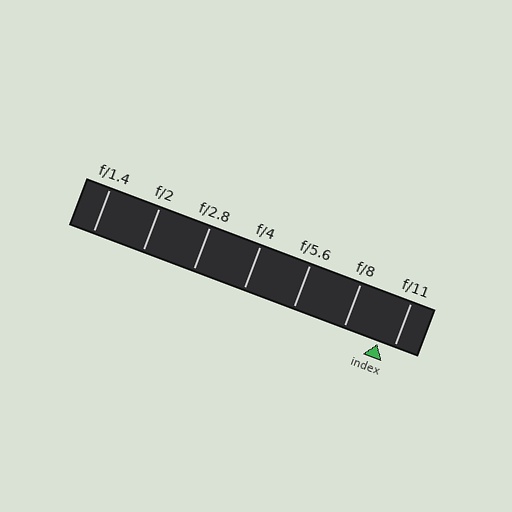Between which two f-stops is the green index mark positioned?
The index mark is between f/8 and f/11.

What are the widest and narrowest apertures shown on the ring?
The widest aperture shown is f/1.4 and the narrowest is f/11.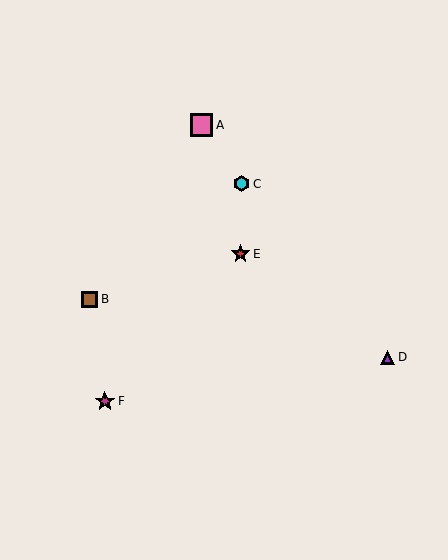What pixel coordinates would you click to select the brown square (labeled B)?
Click at (89, 299) to select the brown square B.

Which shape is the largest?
The pink square (labeled A) is the largest.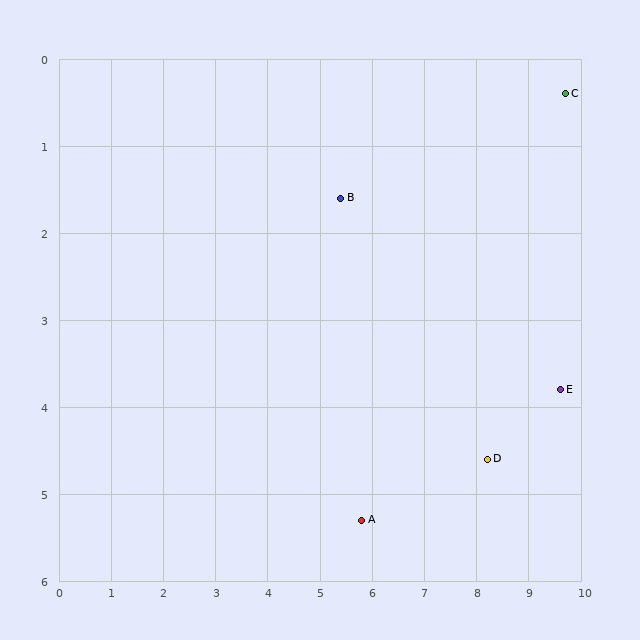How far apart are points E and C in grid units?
Points E and C are about 3.4 grid units apart.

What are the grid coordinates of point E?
Point E is at approximately (9.6, 3.8).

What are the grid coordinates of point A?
Point A is at approximately (5.8, 5.3).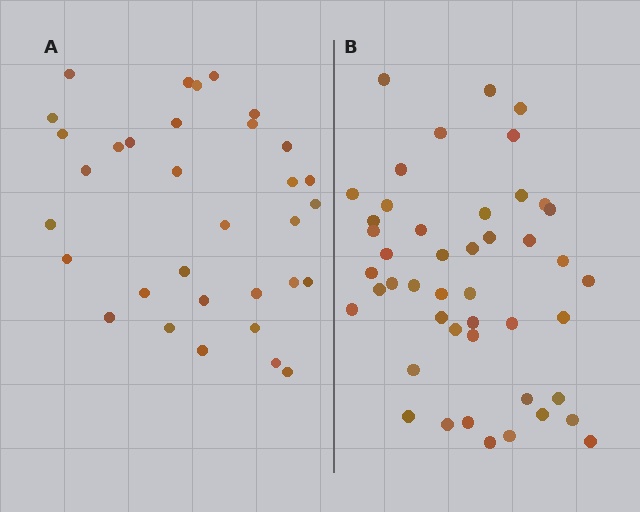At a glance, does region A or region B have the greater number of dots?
Region B (the right region) has more dots.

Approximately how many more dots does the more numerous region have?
Region B has approximately 15 more dots than region A.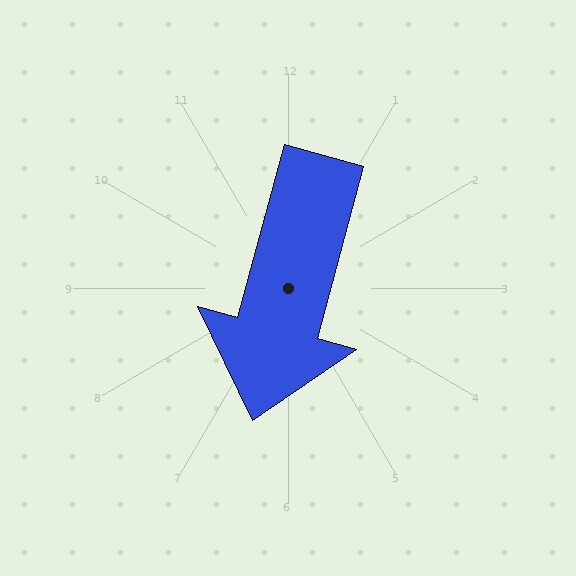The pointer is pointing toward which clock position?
Roughly 7 o'clock.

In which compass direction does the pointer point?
South.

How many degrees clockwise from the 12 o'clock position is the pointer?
Approximately 195 degrees.